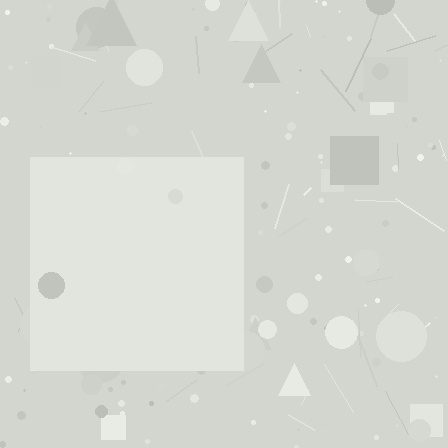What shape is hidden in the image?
A square is hidden in the image.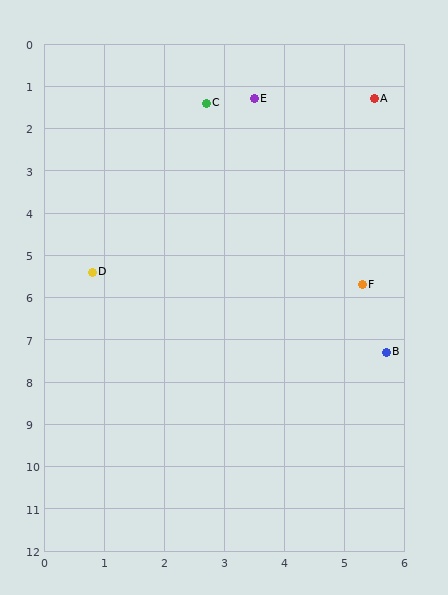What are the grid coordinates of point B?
Point B is at approximately (5.7, 7.3).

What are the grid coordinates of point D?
Point D is at approximately (0.8, 5.4).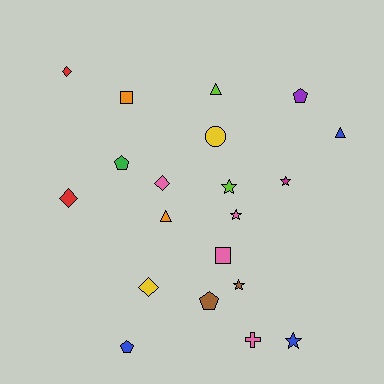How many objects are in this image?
There are 20 objects.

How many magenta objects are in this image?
There is 1 magenta object.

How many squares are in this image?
There are 2 squares.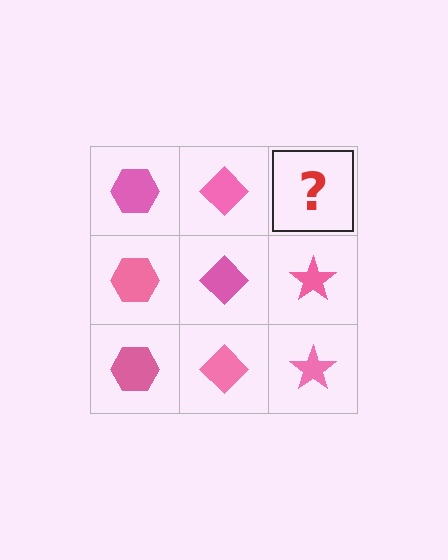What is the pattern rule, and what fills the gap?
The rule is that each column has a consistent shape. The gap should be filled with a pink star.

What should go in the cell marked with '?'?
The missing cell should contain a pink star.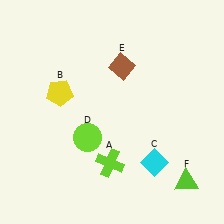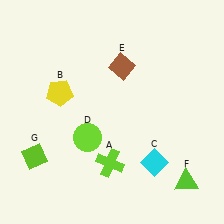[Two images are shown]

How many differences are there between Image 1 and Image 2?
There is 1 difference between the two images.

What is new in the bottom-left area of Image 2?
A lime diamond (G) was added in the bottom-left area of Image 2.